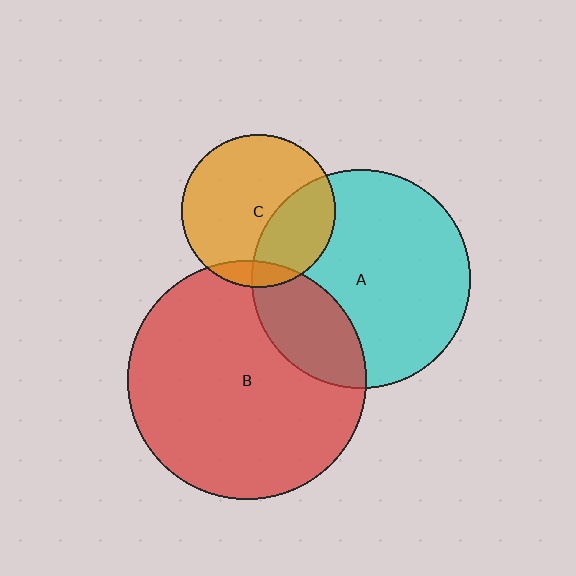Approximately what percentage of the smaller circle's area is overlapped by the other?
Approximately 30%.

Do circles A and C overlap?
Yes.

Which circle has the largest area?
Circle B (red).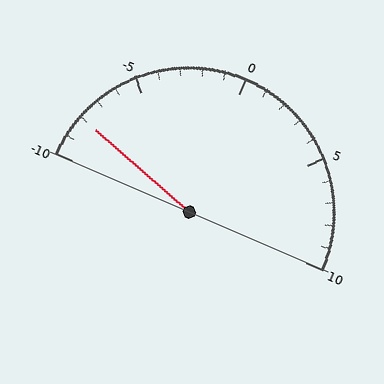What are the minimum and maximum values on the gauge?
The gauge ranges from -10 to 10.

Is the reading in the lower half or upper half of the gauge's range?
The reading is in the lower half of the range (-10 to 10).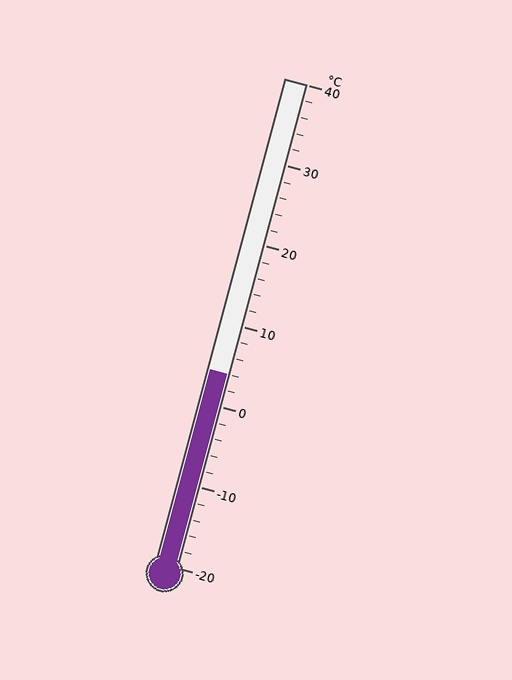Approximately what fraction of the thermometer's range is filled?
The thermometer is filled to approximately 40% of its range.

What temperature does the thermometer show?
The thermometer shows approximately 4°C.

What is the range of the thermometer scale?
The thermometer scale ranges from -20°C to 40°C.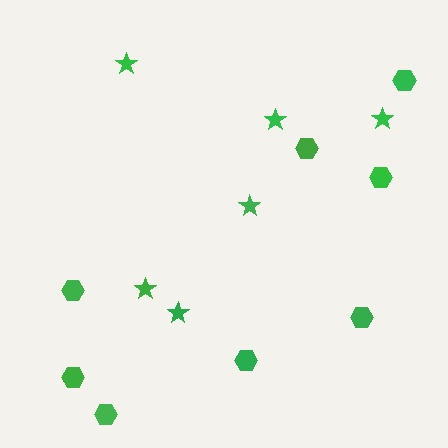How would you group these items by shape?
There are 2 groups: one group of hexagons (8) and one group of stars (6).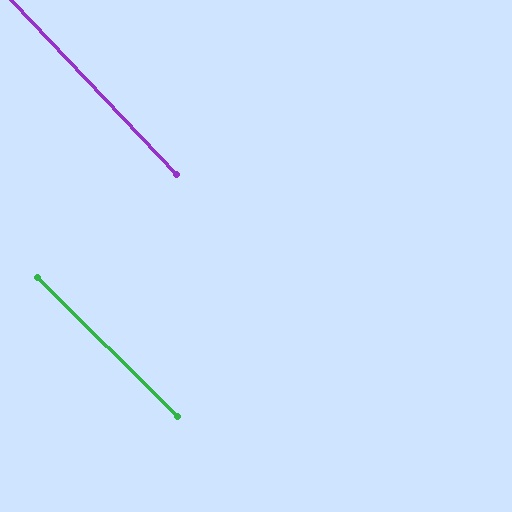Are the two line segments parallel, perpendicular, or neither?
Parallel — their directions differ by only 1.9°.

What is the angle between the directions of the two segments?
Approximately 2 degrees.